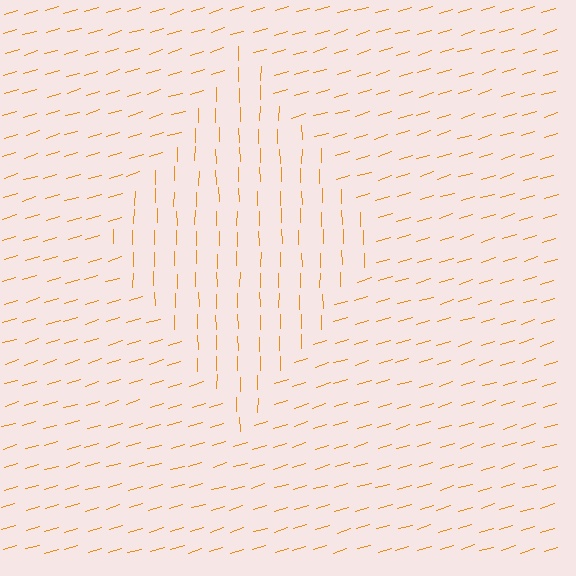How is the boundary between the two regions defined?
The boundary is defined purely by a change in line orientation (approximately 73 degrees difference). All lines are the same color and thickness.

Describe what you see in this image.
The image is filled with small orange line segments. A diamond region in the image has lines oriented differently from the surrounding lines, creating a visible texture boundary.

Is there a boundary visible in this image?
Yes, there is a texture boundary formed by a change in line orientation.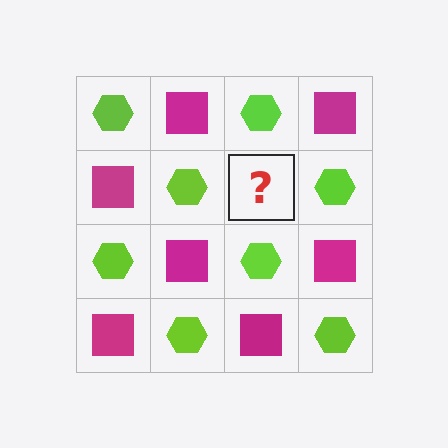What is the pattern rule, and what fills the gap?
The rule is that it alternates lime hexagon and magenta square in a checkerboard pattern. The gap should be filled with a magenta square.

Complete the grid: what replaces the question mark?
The question mark should be replaced with a magenta square.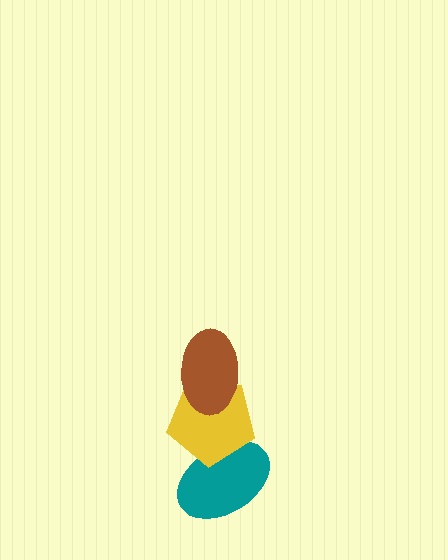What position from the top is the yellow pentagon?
The yellow pentagon is 2nd from the top.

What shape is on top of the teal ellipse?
The yellow pentagon is on top of the teal ellipse.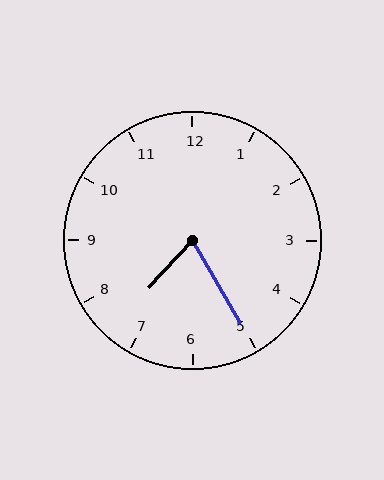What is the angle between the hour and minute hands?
Approximately 72 degrees.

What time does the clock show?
7:25.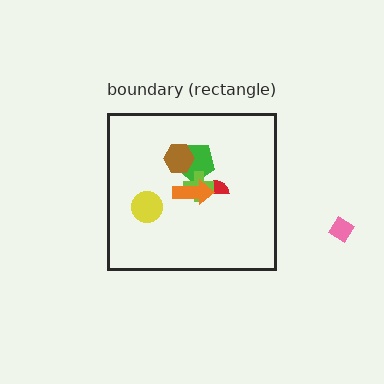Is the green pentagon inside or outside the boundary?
Inside.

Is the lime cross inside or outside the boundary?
Inside.